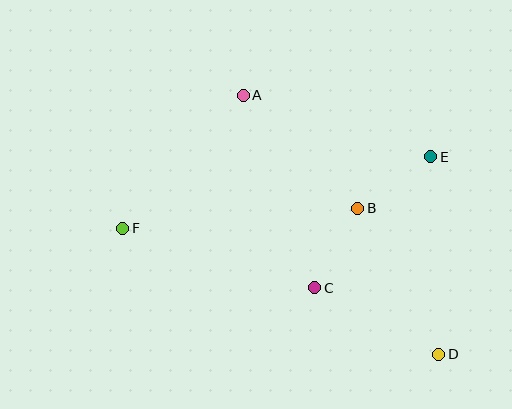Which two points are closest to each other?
Points B and E are closest to each other.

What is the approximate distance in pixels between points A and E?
The distance between A and E is approximately 197 pixels.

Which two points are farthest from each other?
Points D and F are farthest from each other.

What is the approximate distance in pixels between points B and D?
The distance between B and D is approximately 167 pixels.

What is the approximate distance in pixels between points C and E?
The distance between C and E is approximately 175 pixels.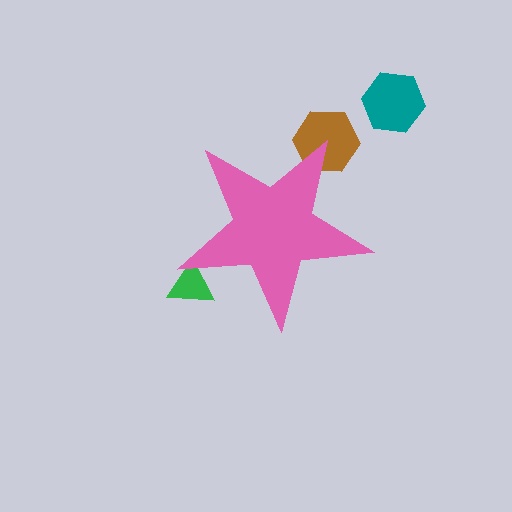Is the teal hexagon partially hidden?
No, the teal hexagon is fully visible.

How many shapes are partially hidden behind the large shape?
2 shapes are partially hidden.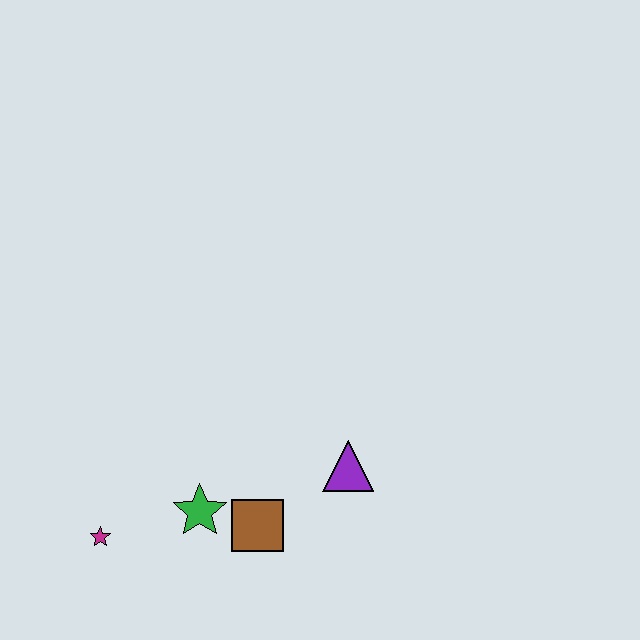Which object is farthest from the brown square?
The magenta star is farthest from the brown square.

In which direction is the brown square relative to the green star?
The brown square is to the right of the green star.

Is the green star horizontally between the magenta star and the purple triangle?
Yes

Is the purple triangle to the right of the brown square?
Yes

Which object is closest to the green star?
The brown square is closest to the green star.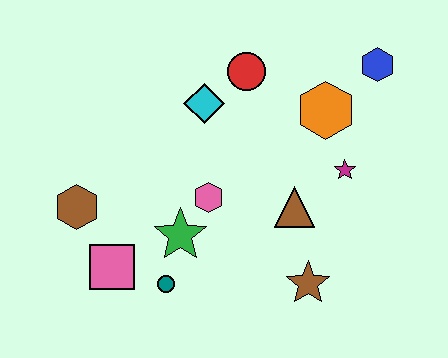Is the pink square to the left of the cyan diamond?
Yes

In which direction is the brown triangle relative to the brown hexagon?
The brown triangle is to the right of the brown hexagon.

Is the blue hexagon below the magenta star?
No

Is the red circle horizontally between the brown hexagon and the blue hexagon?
Yes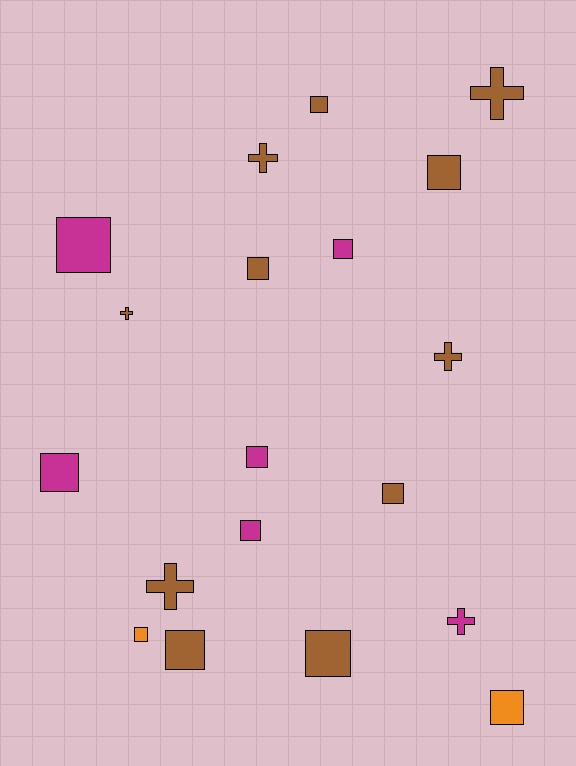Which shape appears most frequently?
Square, with 13 objects.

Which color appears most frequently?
Brown, with 11 objects.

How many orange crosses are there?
There are no orange crosses.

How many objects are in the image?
There are 19 objects.